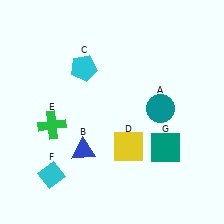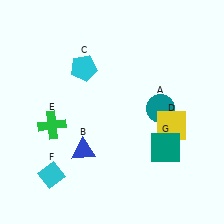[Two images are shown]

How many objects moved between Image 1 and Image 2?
1 object moved between the two images.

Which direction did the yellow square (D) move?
The yellow square (D) moved right.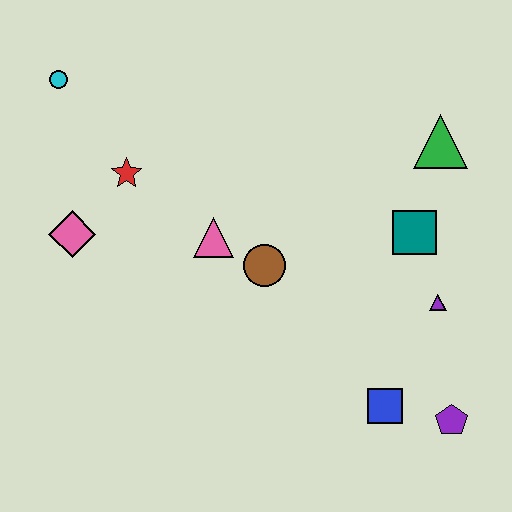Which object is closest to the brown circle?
The pink triangle is closest to the brown circle.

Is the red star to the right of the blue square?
No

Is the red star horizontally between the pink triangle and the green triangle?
No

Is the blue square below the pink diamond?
Yes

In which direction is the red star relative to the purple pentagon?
The red star is to the left of the purple pentagon.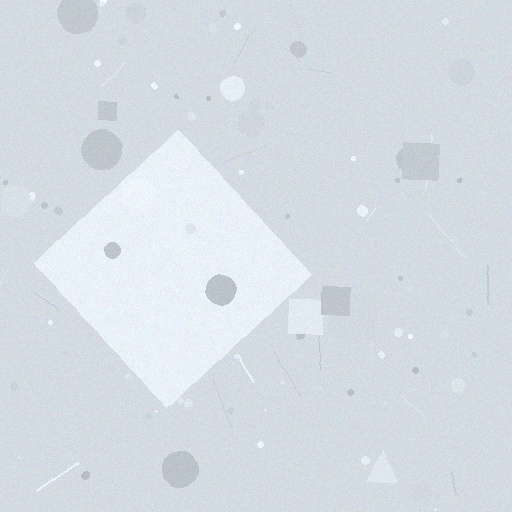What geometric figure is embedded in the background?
A diamond is embedded in the background.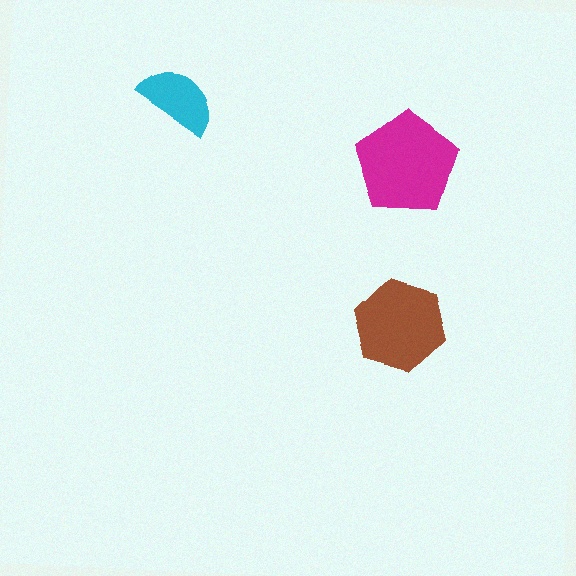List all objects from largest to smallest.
The magenta pentagon, the brown hexagon, the cyan semicircle.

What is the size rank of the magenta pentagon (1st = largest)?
1st.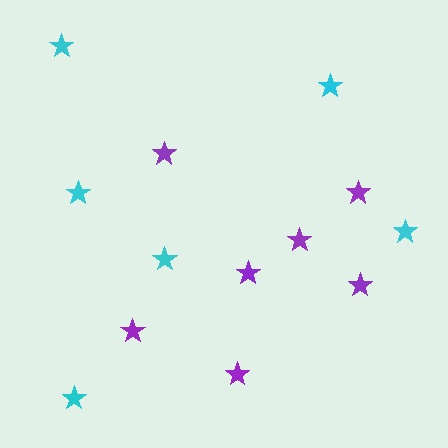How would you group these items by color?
There are 2 groups: one group of cyan stars (6) and one group of purple stars (7).